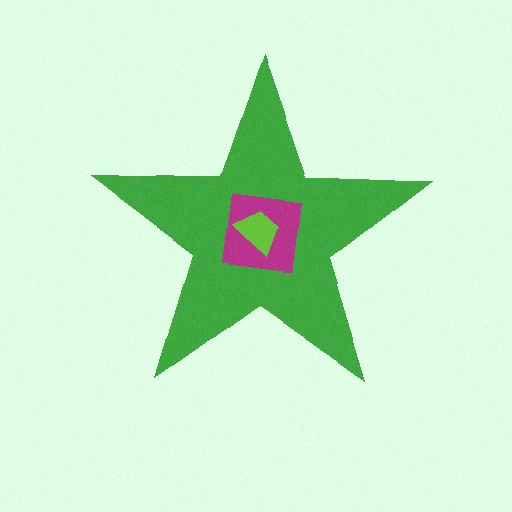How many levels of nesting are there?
3.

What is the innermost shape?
The lime trapezoid.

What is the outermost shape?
The green star.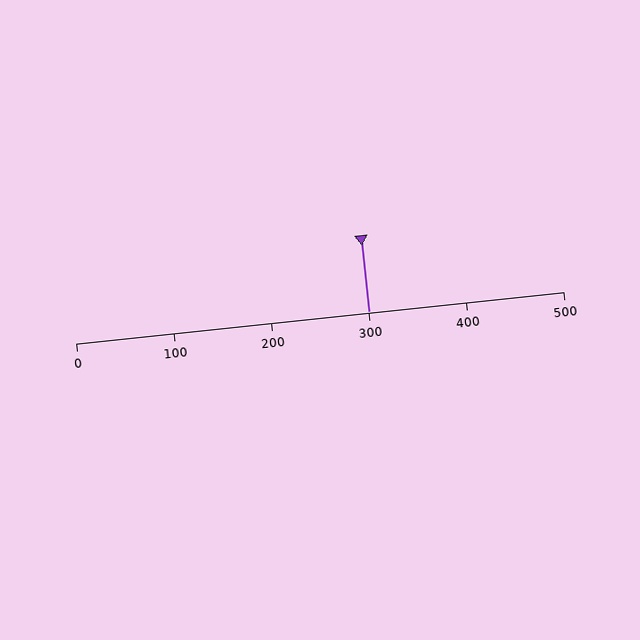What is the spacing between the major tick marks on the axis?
The major ticks are spaced 100 apart.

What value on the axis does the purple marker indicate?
The marker indicates approximately 300.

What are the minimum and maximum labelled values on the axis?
The axis runs from 0 to 500.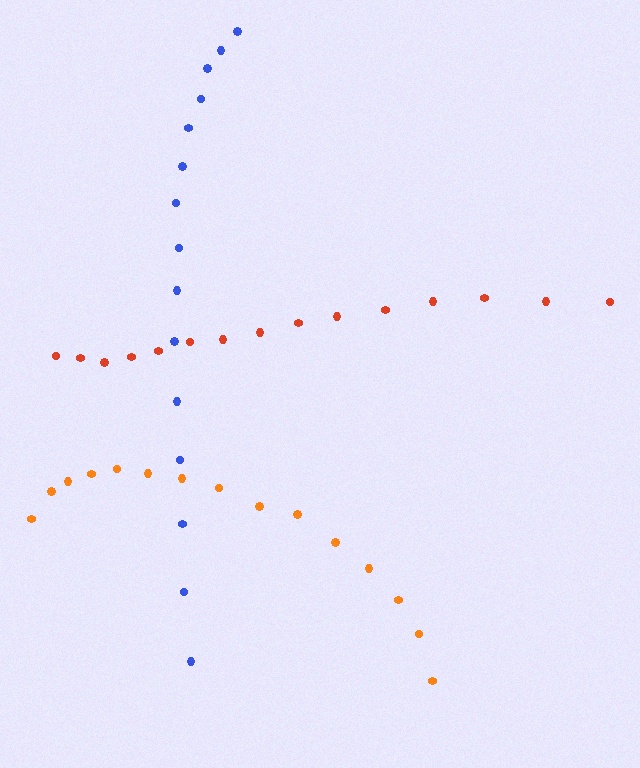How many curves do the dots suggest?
There are 3 distinct paths.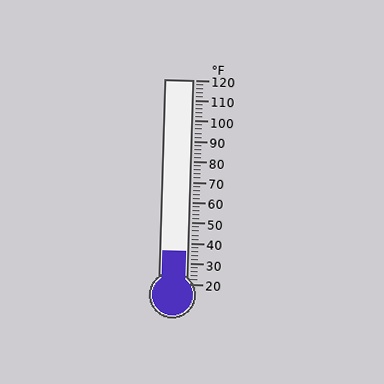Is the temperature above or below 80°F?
The temperature is below 80°F.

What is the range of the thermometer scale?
The thermometer scale ranges from 20°F to 120°F.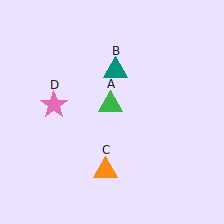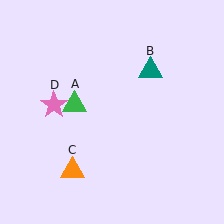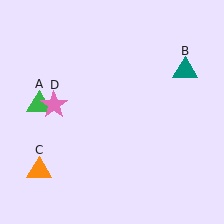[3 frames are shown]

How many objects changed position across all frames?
3 objects changed position: green triangle (object A), teal triangle (object B), orange triangle (object C).